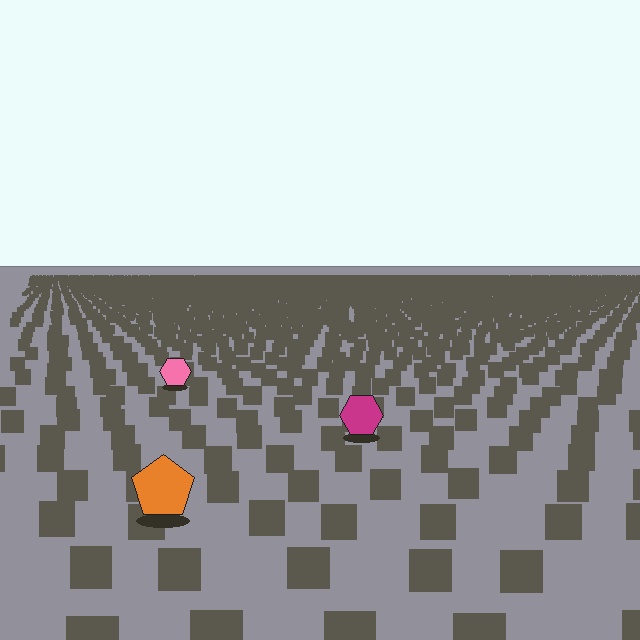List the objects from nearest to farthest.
From nearest to farthest: the orange pentagon, the magenta hexagon, the pink hexagon.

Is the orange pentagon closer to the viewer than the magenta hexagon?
Yes. The orange pentagon is closer — you can tell from the texture gradient: the ground texture is coarser near it.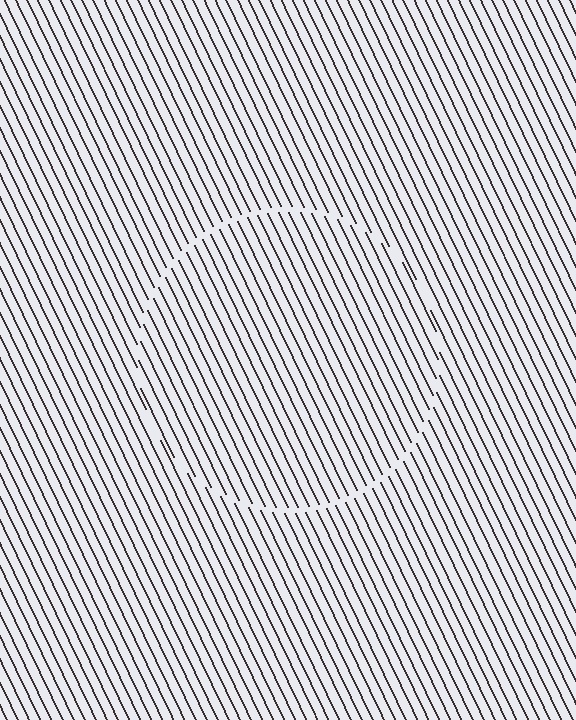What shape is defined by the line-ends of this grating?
An illusory circle. The interior of the shape contains the same grating, shifted by half a period — the contour is defined by the phase discontinuity where line-ends from the inner and outer gratings abut.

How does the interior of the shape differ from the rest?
The interior of the shape contains the same grating, shifted by half a period — the contour is defined by the phase discontinuity where line-ends from the inner and outer gratings abut.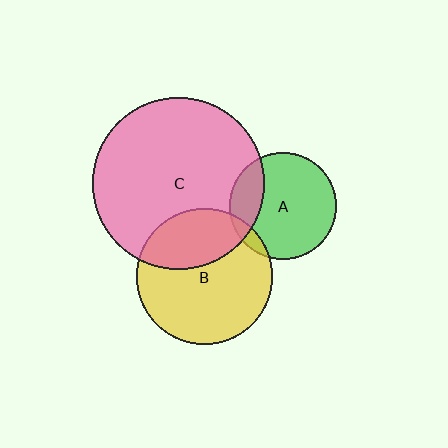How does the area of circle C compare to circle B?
Approximately 1.6 times.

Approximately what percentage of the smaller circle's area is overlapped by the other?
Approximately 5%.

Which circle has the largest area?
Circle C (pink).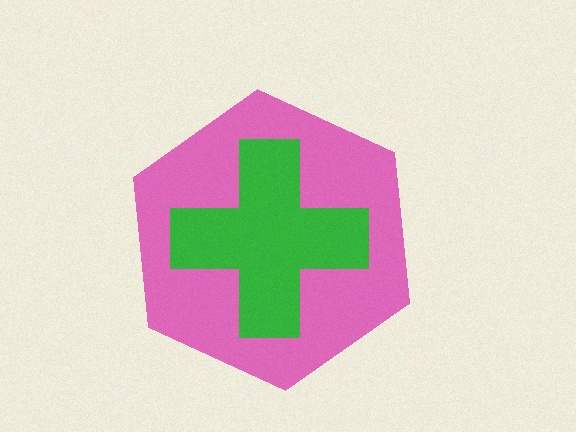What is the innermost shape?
The green cross.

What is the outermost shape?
The pink hexagon.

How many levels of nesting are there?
2.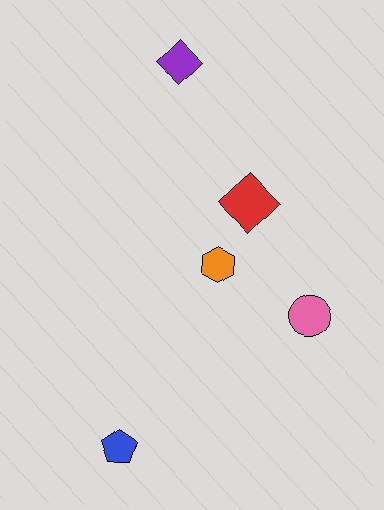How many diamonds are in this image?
There are 2 diamonds.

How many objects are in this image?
There are 5 objects.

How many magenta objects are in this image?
There are no magenta objects.